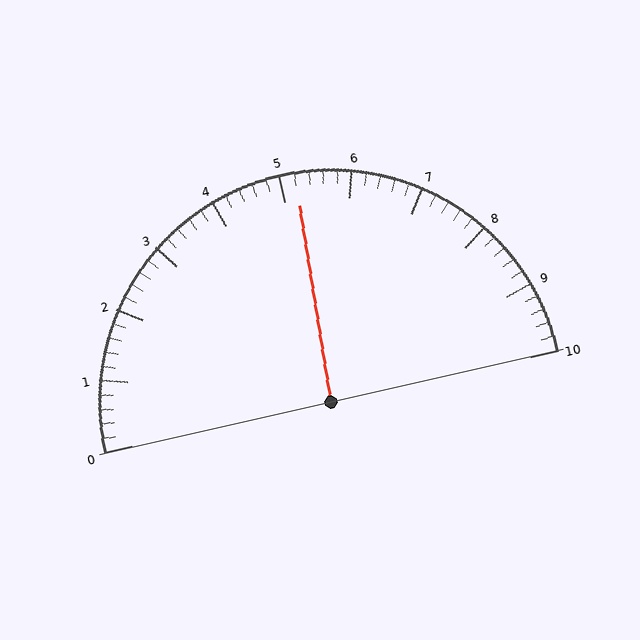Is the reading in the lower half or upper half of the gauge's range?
The reading is in the upper half of the range (0 to 10).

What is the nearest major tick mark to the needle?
The nearest major tick mark is 5.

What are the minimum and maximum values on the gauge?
The gauge ranges from 0 to 10.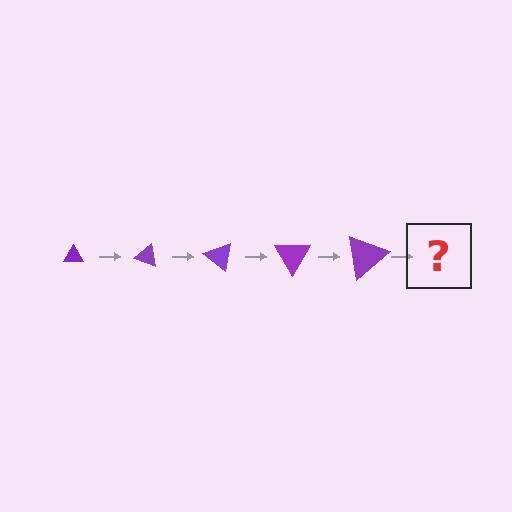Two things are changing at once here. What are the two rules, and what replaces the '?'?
The two rules are that the triangle grows larger each step and it rotates 20 degrees each step. The '?' should be a triangle, larger than the previous one and rotated 100 degrees from the start.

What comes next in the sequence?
The next element should be a triangle, larger than the previous one and rotated 100 degrees from the start.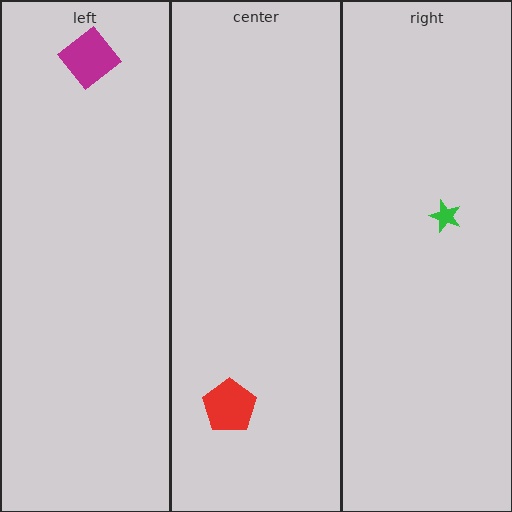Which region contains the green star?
The right region.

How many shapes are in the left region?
1.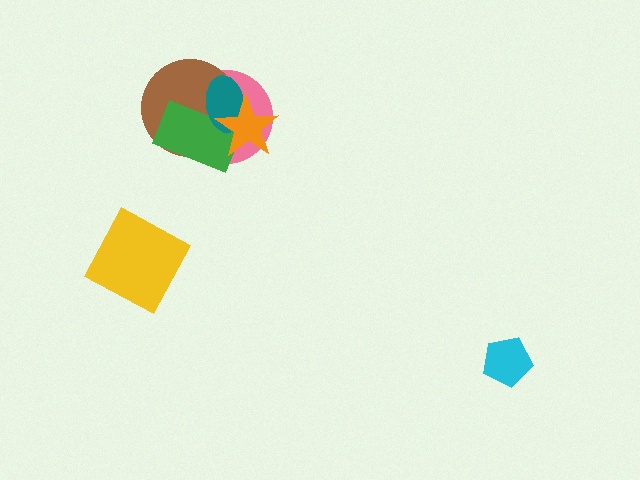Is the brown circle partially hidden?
Yes, it is partially covered by another shape.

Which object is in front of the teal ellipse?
The orange star is in front of the teal ellipse.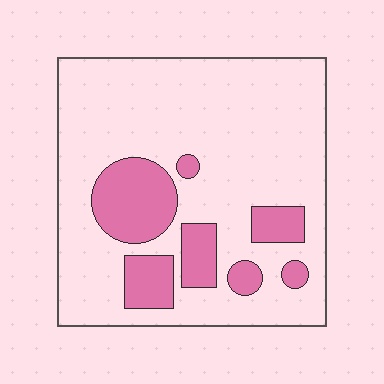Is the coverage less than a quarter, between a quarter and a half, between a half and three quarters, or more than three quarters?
Less than a quarter.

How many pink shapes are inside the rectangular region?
7.